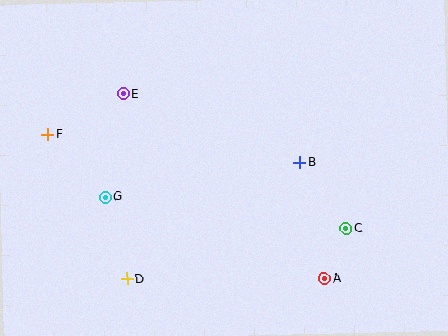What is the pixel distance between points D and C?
The distance between D and C is 225 pixels.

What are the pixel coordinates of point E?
Point E is at (124, 94).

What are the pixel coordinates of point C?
Point C is at (346, 228).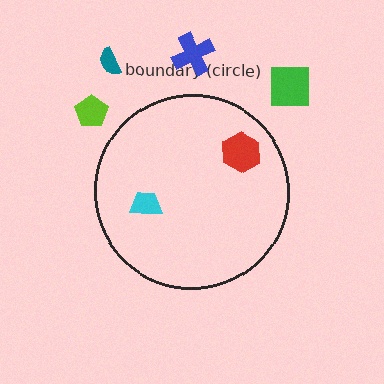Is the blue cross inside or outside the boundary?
Outside.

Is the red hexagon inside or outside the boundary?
Inside.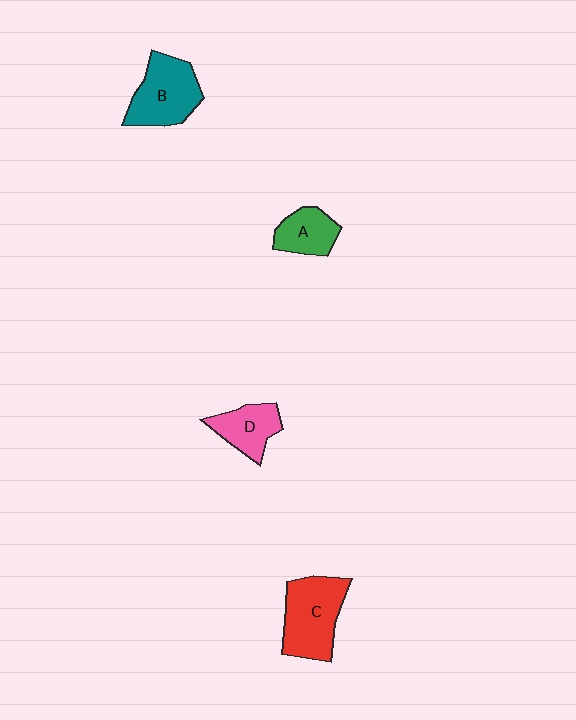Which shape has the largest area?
Shape C (red).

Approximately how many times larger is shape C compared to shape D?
Approximately 1.6 times.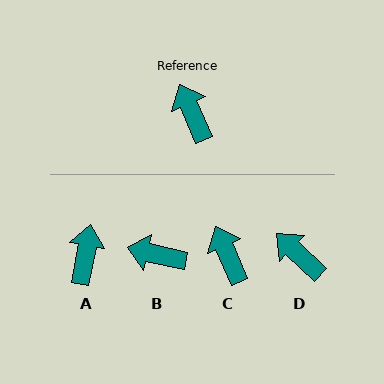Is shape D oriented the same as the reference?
No, it is off by about 24 degrees.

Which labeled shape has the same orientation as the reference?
C.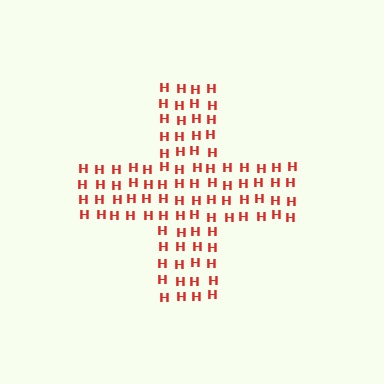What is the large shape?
The large shape is a cross.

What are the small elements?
The small elements are letter H's.